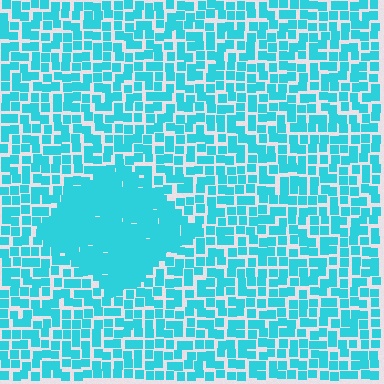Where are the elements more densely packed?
The elements are more densely packed inside the diamond boundary.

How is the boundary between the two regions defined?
The boundary is defined by a change in element density (approximately 2.0x ratio). All elements are the same color, size, and shape.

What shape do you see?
I see a diamond.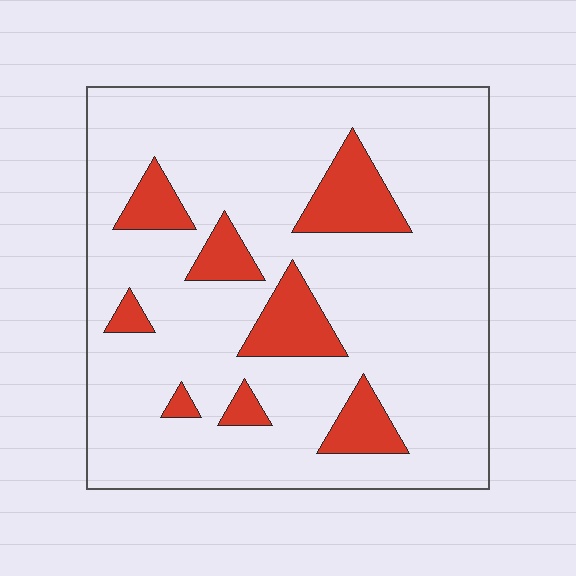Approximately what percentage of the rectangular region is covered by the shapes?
Approximately 15%.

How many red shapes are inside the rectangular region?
8.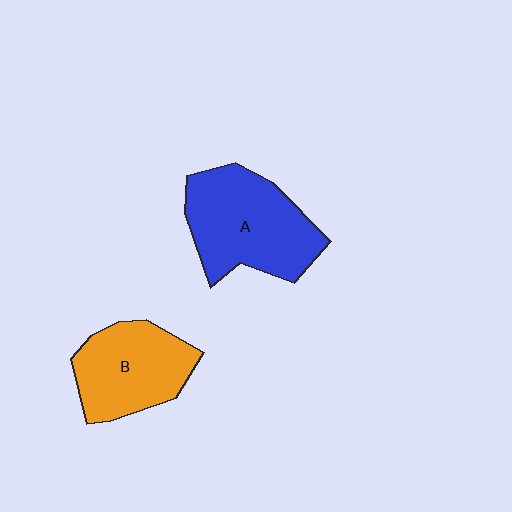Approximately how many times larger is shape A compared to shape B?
Approximately 1.3 times.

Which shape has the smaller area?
Shape B (orange).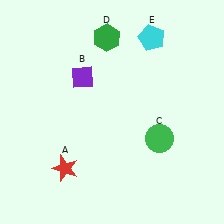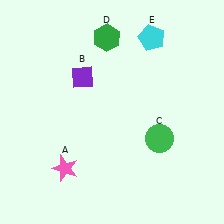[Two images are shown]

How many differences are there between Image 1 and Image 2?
There is 1 difference between the two images.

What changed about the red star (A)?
In Image 1, A is red. In Image 2, it changed to pink.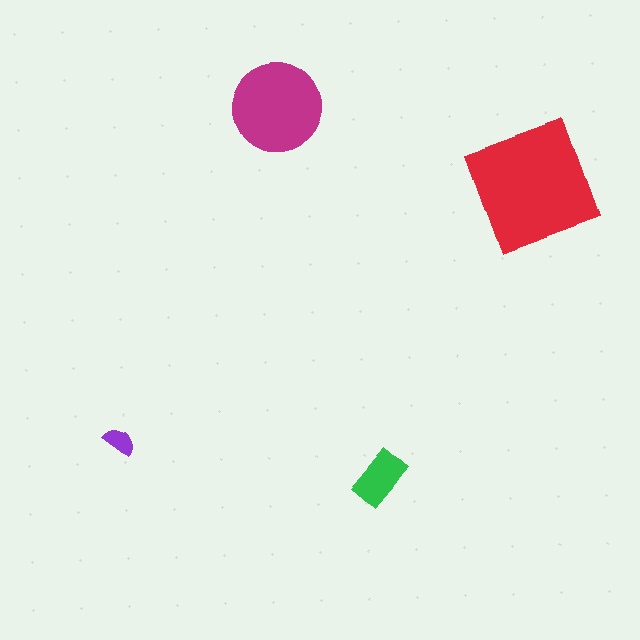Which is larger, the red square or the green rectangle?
The red square.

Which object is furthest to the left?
The purple semicircle is leftmost.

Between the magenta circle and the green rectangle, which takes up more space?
The magenta circle.